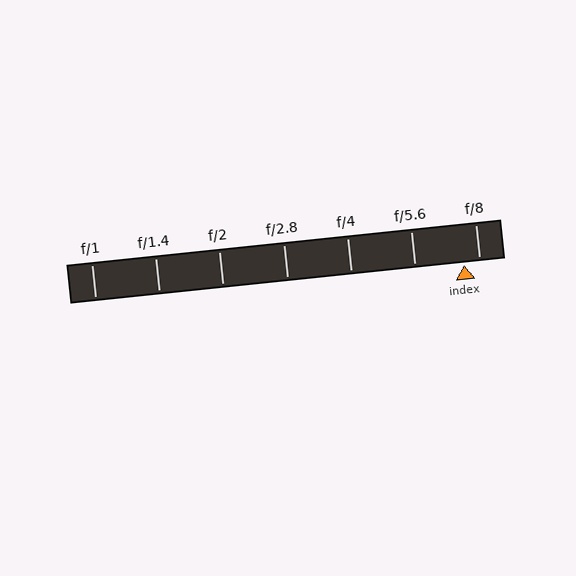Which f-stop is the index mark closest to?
The index mark is closest to f/8.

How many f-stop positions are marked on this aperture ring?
There are 7 f-stop positions marked.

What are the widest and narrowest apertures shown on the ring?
The widest aperture shown is f/1 and the narrowest is f/8.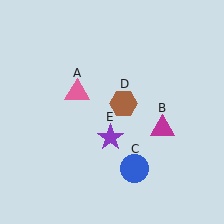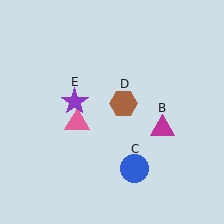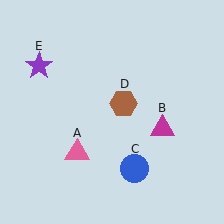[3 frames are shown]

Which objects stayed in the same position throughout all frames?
Magenta triangle (object B) and blue circle (object C) and brown hexagon (object D) remained stationary.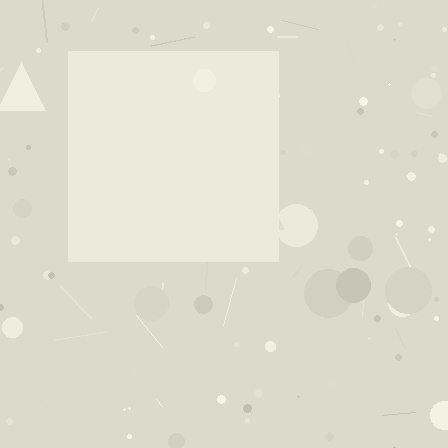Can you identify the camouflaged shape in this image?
The camouflaged shape is a square.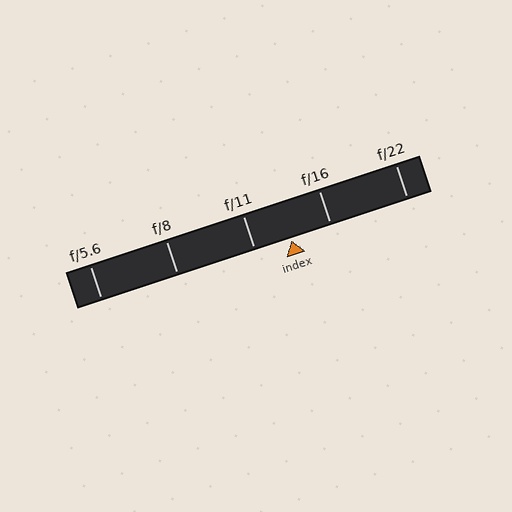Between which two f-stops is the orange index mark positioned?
The index mark is between f/11 and f/16.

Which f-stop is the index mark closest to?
The index mark is closest to f/11.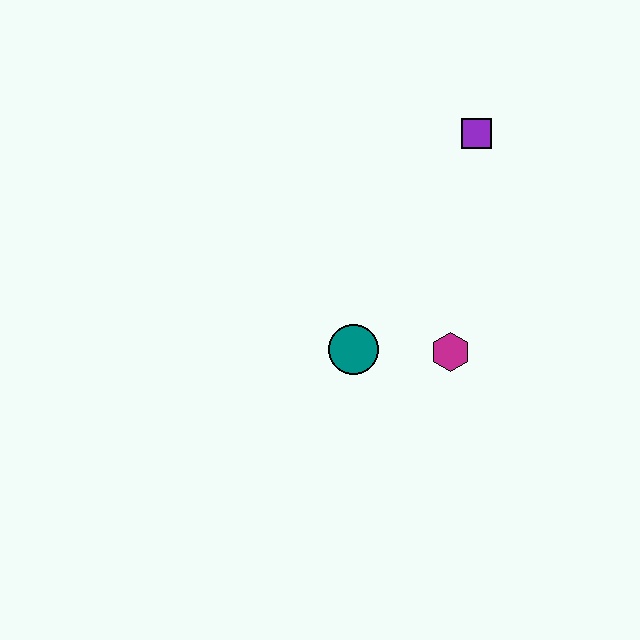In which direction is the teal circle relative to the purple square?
The teal circle is below the purple square.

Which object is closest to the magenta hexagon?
The teal circle is closest to the magenta hexagon.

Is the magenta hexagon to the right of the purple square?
No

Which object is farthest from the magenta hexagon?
The purple square is farthest from the magenta hexagon.